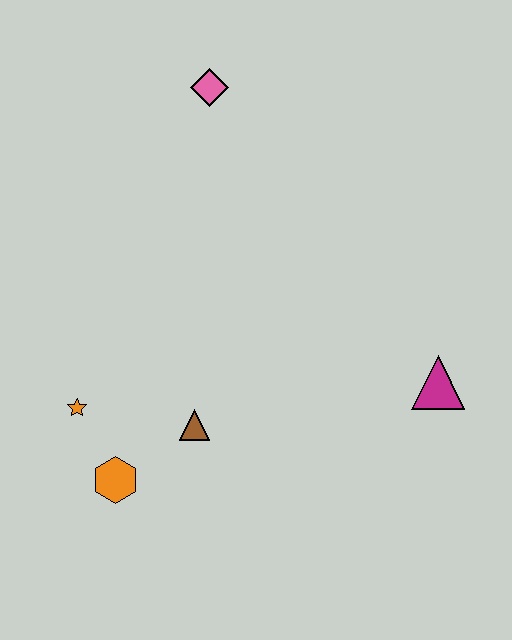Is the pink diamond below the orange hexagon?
No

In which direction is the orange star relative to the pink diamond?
The orange star is below the pink diamond.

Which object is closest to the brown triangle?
The orange hexagon is closest to the brown triangle.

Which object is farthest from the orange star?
The magenta triangle is farthest from the orange star.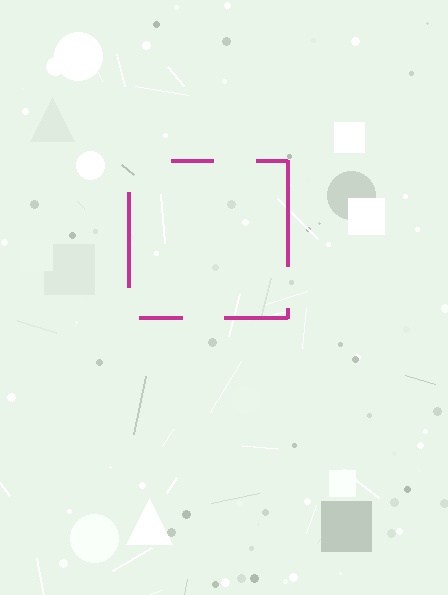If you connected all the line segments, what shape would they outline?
They would outline a square.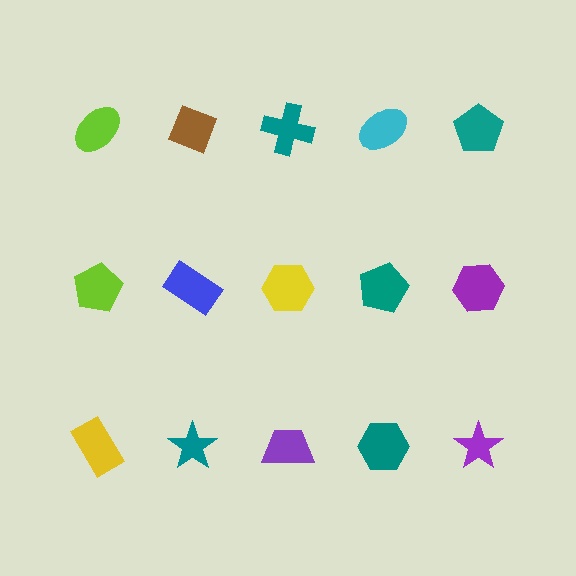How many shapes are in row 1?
5 shapes.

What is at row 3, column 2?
A teal star.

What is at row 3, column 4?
A teal hexagon.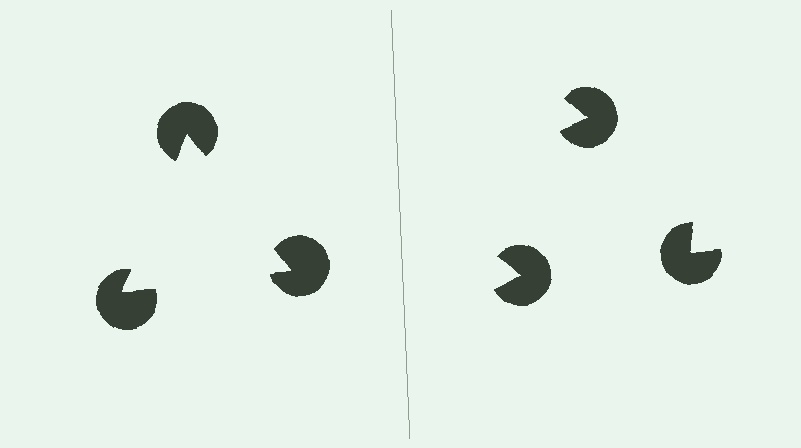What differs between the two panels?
The pac-man discs are positioned identically on both sides; only the wedge orientations differ. On the left they align to a triangle; on the right they are misaligned.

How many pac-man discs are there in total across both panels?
6 — 3 on each side.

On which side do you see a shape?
An illusory triangle appears on the left side. On the right side the wedge cuts are rotated, so no coherent shape forms.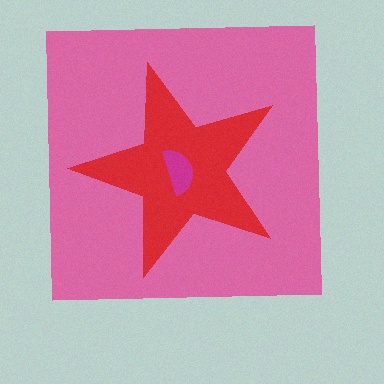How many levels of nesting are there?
3.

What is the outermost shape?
The pink square.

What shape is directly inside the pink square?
The red star.